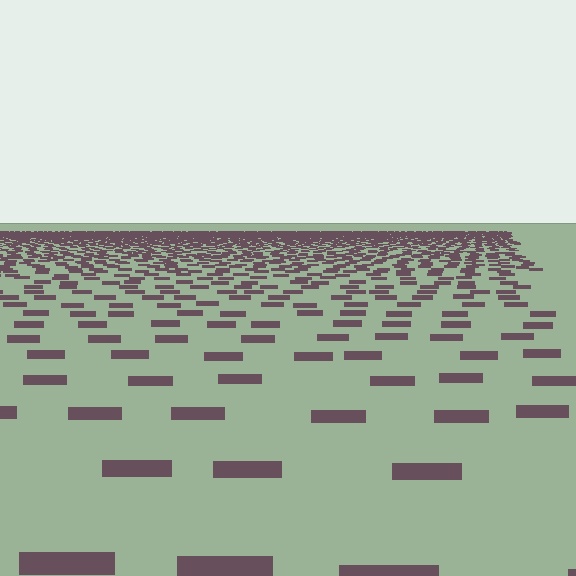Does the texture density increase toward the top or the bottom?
Density increases toward the top.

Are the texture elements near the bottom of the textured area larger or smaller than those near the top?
Larger. Near the bottom, elements are closer to the viewer and appear at a bigger on-screen size.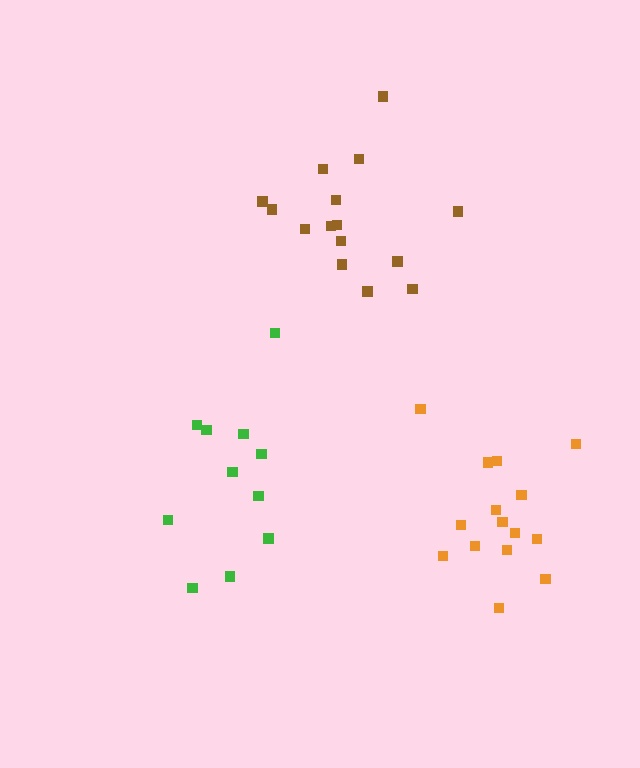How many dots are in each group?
Group 1: 15 dots, Group 2: 15 dots, Group 3: 11 dots (41 total).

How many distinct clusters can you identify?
There are 3 distinct clusters.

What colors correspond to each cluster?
The clusters are colored: brown, orange, green.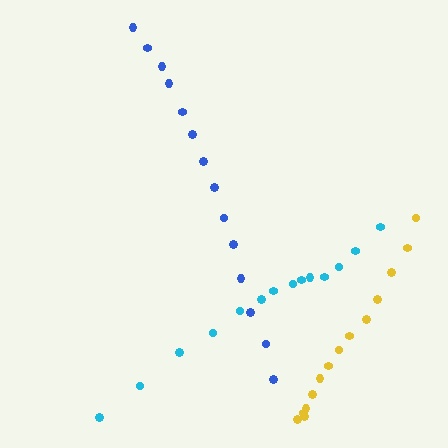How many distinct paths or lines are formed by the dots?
There are 3 distinct paths.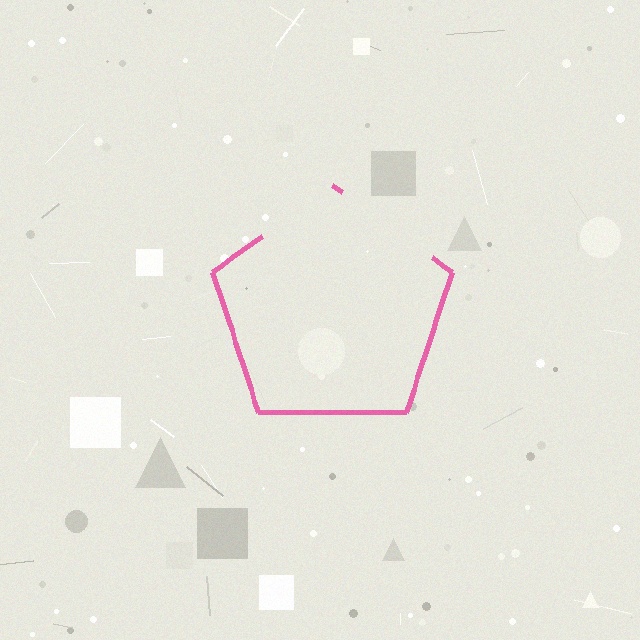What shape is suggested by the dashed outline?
The dashed outline suggests a pentagon.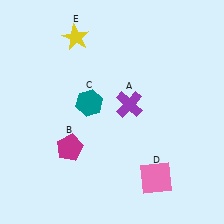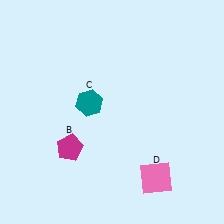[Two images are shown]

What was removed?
The yellow star (E), the purple cross (A) were removed in Image 2.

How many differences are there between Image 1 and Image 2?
There are 2 differences between the two images.